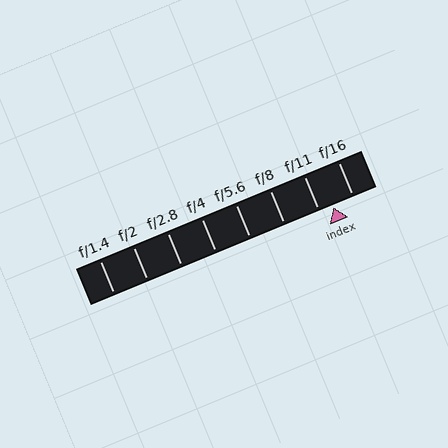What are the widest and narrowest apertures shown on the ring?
The widest aperture shown is f/1.4 and the narrowest is f/16.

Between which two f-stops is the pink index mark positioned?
The index mark is between f/11 and f/16.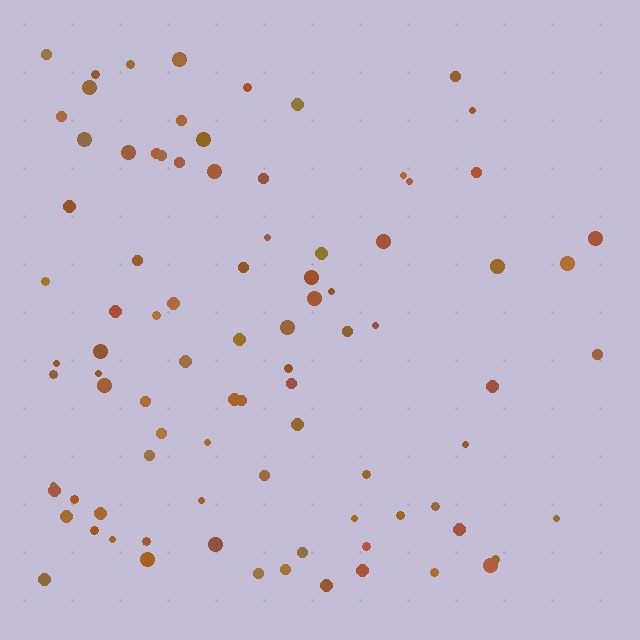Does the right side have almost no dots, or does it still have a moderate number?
Still a moderate number, just noticeably fewer than the left.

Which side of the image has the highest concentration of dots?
The left.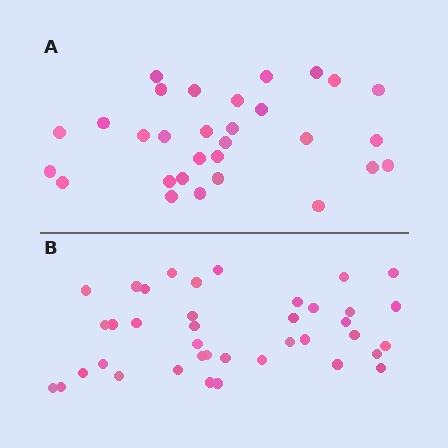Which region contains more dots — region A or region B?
Region B (the bottom region) has more dots.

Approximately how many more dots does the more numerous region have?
Region B has roughly 8 or so more dots than region A.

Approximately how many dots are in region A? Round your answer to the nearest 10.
About 30 dots.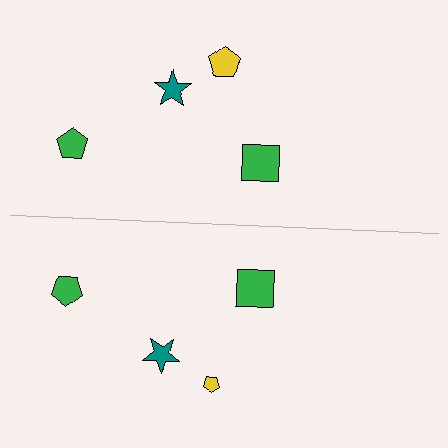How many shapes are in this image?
There are 8 shapes in this image.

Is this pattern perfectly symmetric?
No, the pattern is not perfectly symmetric. The yellow pentagon on the bottom side has a different size than its mirror counterpart.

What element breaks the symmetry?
The yellow pentagon on the bottom side has a different size than its mirror counterpart.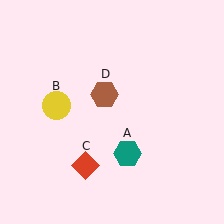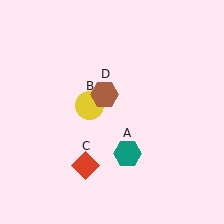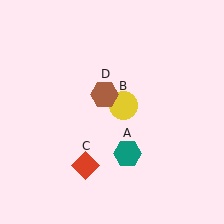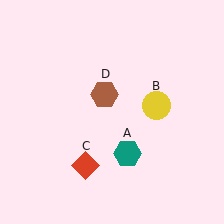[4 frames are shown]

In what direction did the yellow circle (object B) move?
The yellow circle (object B) moved right.